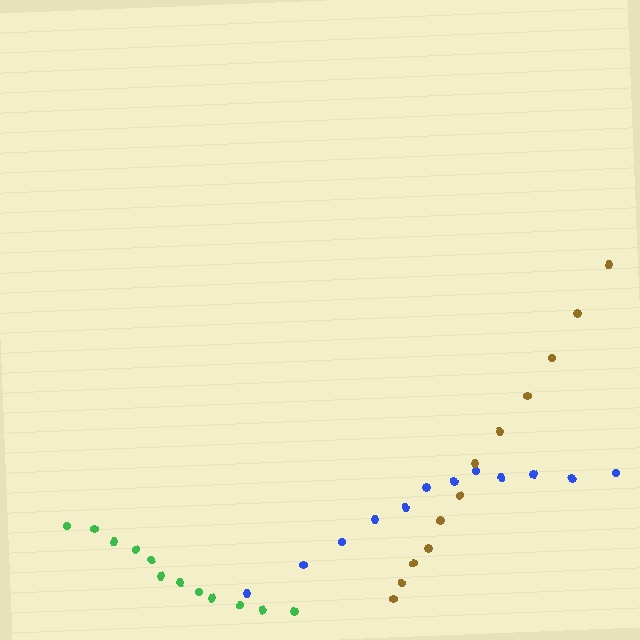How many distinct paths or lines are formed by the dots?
There are 3 distinct paths.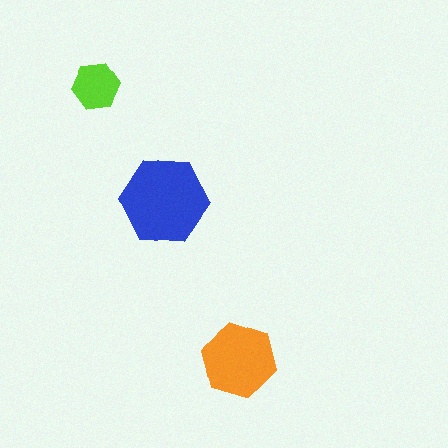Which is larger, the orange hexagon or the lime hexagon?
The orange one.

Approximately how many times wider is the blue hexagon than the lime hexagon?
About 2 times wider.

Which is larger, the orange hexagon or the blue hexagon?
The blue one.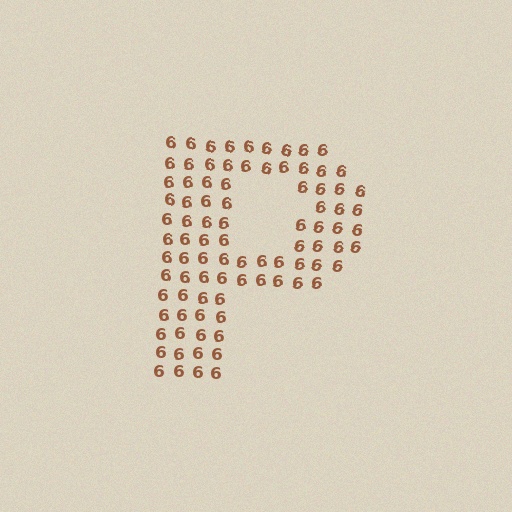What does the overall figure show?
The overall figure shows the letter P.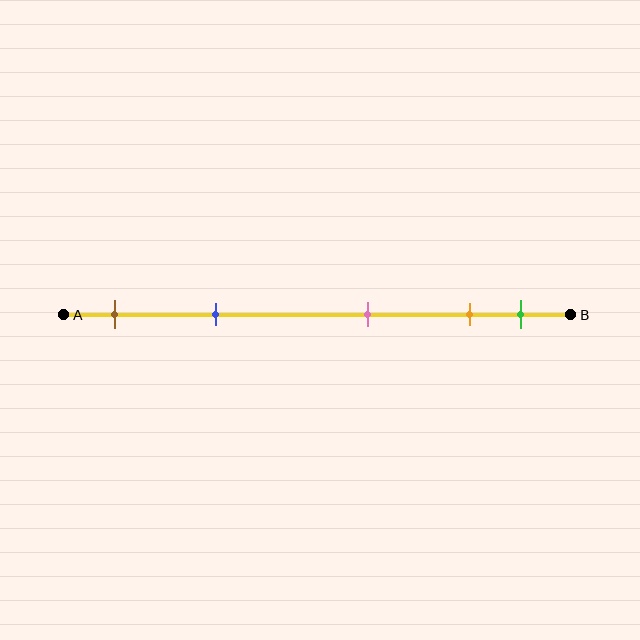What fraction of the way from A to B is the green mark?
The green mark is approximately 90% (0.9) of the way from A to B.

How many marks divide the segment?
There are 5 marks dividing the segment.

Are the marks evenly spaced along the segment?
No, the marks are not evenly spaced.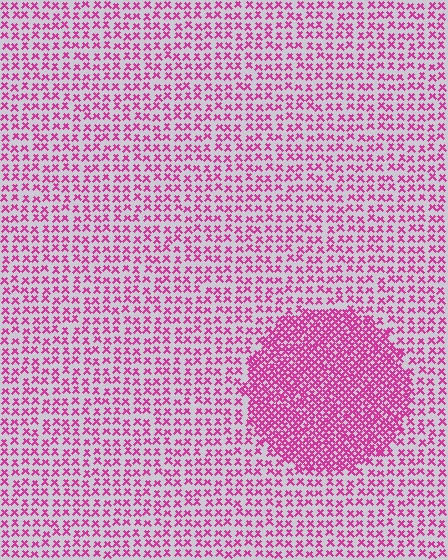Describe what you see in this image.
The image contains small magenta elements arranged at two different densities. A circle-shaped region is visible where the elements are more densely packed than the surrounding area.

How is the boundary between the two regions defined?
The boundary is defined by a change in element density (approximately 2.3x ratio). All elements are the same color, size, and shape.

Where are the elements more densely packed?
The elements are more densely packed inside the circle boundary.